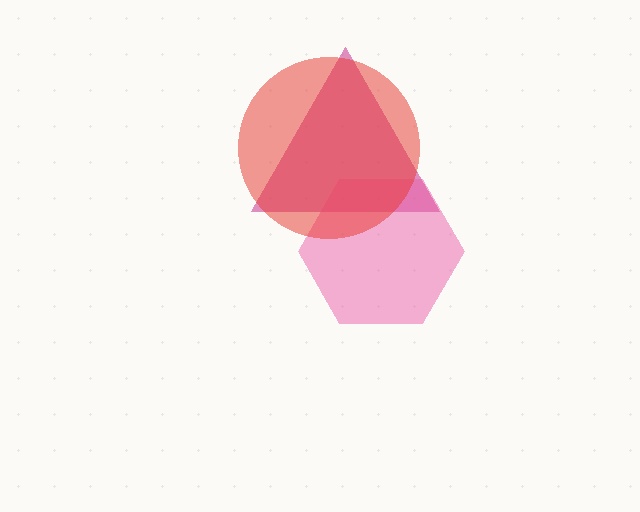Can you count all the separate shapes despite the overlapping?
Yes, there are 3 separate shapes.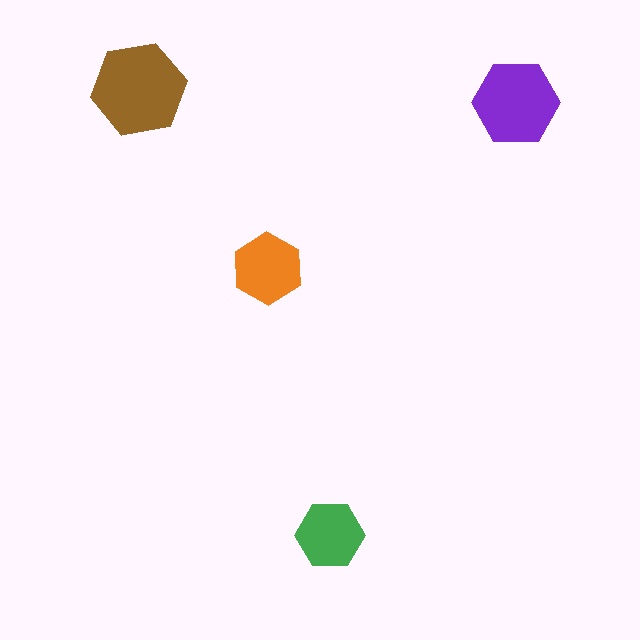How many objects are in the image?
There are 4 objects in the image.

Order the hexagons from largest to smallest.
the brown one, the purple one, the orange one, the green one.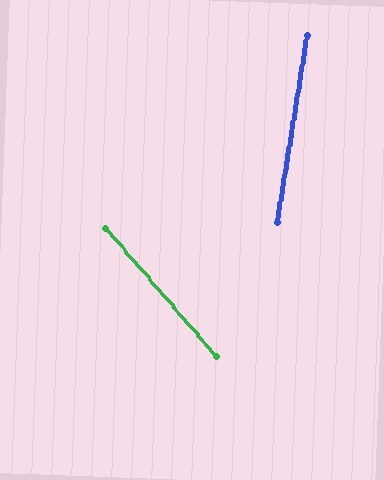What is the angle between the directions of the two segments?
Approximately 50 degrees.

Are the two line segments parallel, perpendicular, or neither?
Neither parallel nor perpendicular — they differ by about 50°.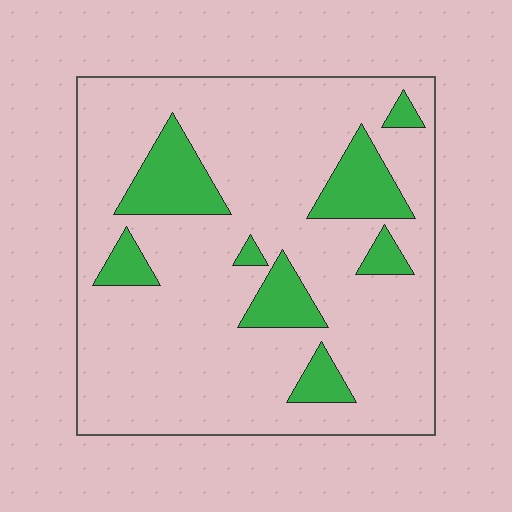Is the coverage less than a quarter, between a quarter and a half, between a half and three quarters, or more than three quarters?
Less than a quarter.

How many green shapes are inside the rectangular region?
8.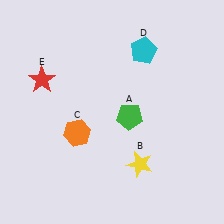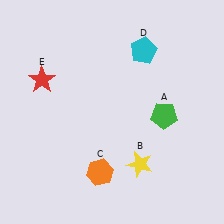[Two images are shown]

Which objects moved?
The objects that moved are: the green pentagon (A), the orange hexagon (C).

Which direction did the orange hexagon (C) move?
The orange hexagon (C) moved down.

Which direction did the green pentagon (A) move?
The green pentagon (A) moved right.